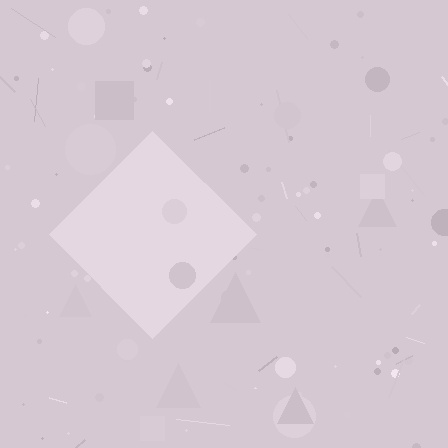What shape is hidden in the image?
A diamond is hidden in the image.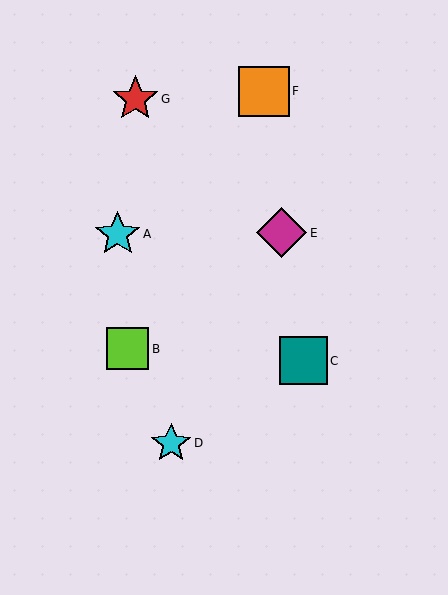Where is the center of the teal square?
The center of the teal square is at (304, 361).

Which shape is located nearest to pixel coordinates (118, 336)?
The lime square (labeled B) at (128, 349) is nearest to that location.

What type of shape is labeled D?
Shape D is a cyan star.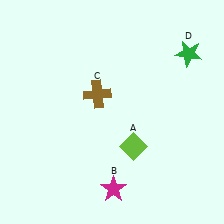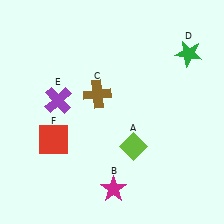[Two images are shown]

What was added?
A purple cross (E), a red square (F) were added in Image 2.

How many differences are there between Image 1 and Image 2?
There are 2 differences between the two images.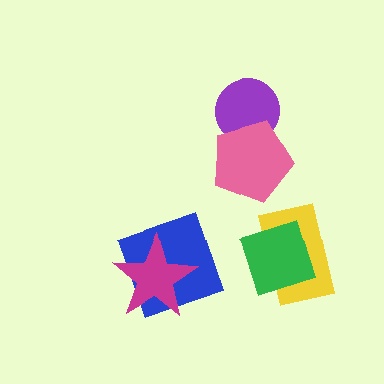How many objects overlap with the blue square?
1 object overlaps with the blue square.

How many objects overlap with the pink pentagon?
1 object overlaps with the pink pentagon.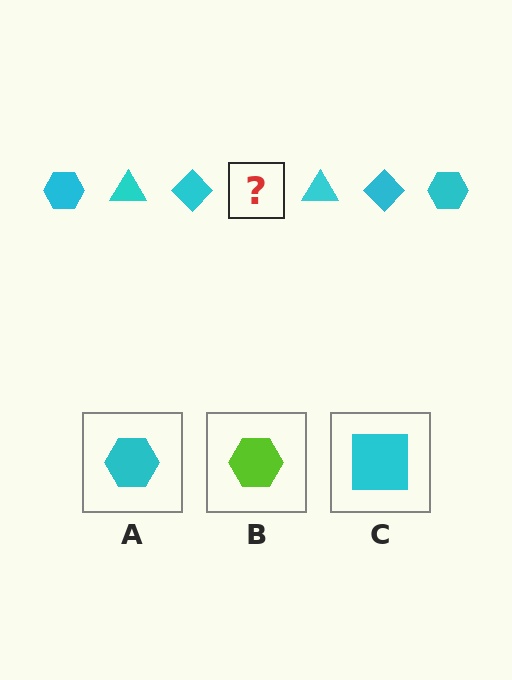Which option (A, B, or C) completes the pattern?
A.